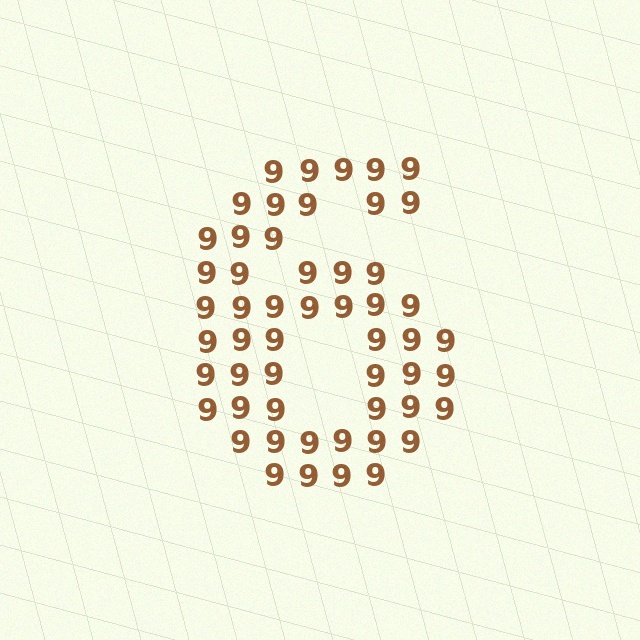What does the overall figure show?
The overall figure shows the digit 6.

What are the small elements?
The small elements are digit 9's.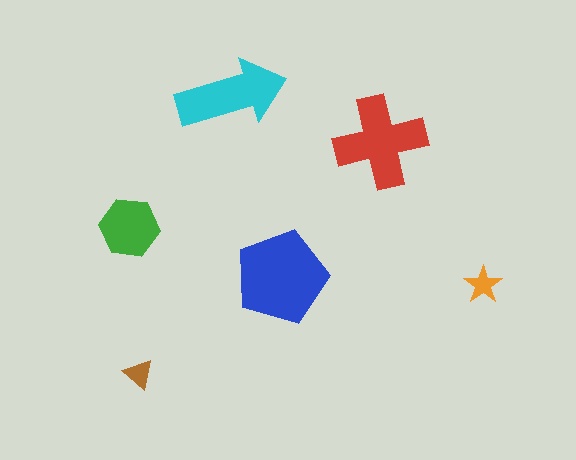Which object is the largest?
The blue pentagon.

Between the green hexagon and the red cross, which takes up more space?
The red cross.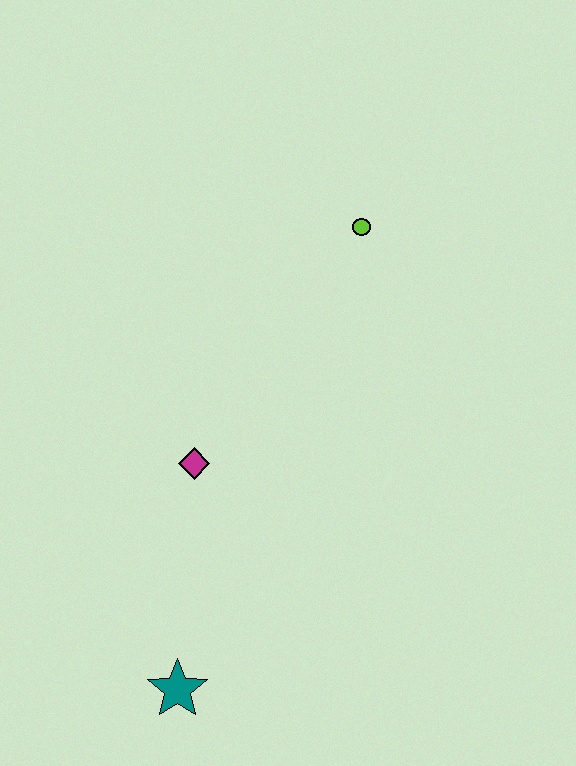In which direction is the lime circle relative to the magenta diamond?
The lime circle is above the magenta diamond.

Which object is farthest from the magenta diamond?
The lime circle is farthest from the magenta diamond.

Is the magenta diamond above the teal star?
Yes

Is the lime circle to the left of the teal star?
No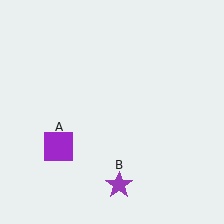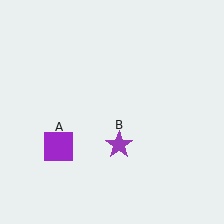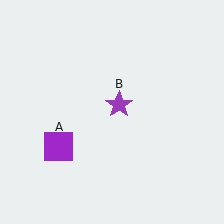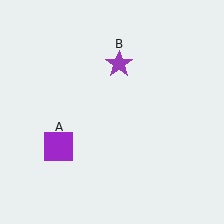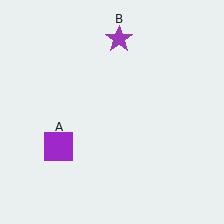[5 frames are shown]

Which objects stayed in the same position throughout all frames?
Purple square (object A) remained stationary.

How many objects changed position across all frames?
1 object changed position: purple star (object B).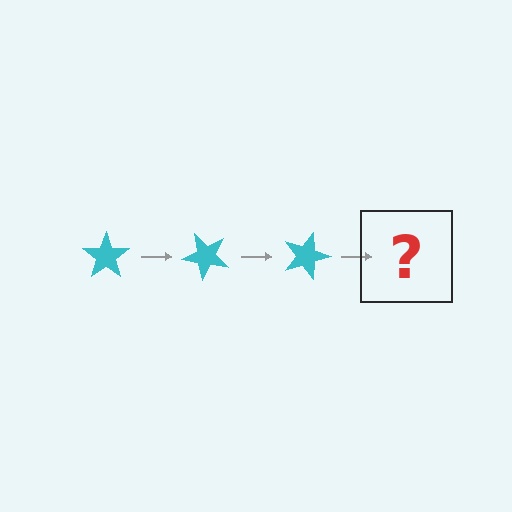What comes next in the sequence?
The next element should be a cyan star rotated 135 degrees.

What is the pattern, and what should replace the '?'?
The pattern is that the star rotates 45 degrees each step. The '?' should be a cyan star rotated 135 degrees.